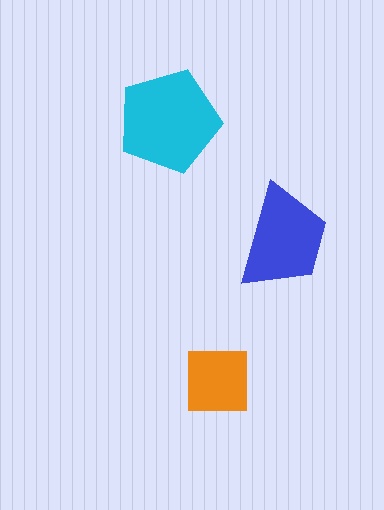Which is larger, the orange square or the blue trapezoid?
The blue trapezoid.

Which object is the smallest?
The orange square.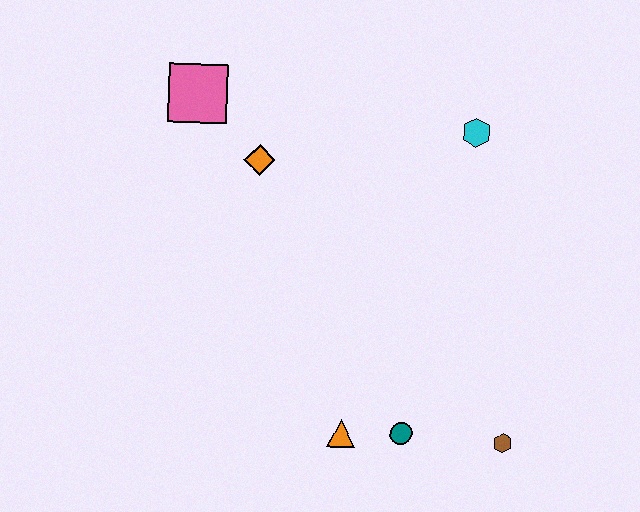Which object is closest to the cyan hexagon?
The orange diamond is closest to the cyan hexagon.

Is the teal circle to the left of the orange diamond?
No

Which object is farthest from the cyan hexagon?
The orange triangle is farthest from the cyan hexagon.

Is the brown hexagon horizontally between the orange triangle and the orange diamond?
No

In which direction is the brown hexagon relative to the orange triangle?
The brown hexagon is to the right of the orange triangle.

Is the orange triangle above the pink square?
No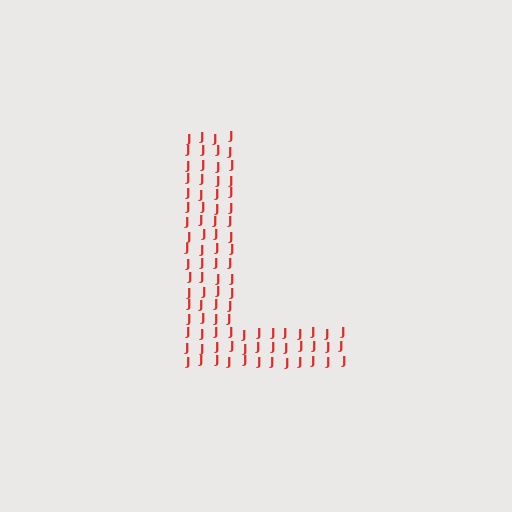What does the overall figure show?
The overall figure shows the letter L.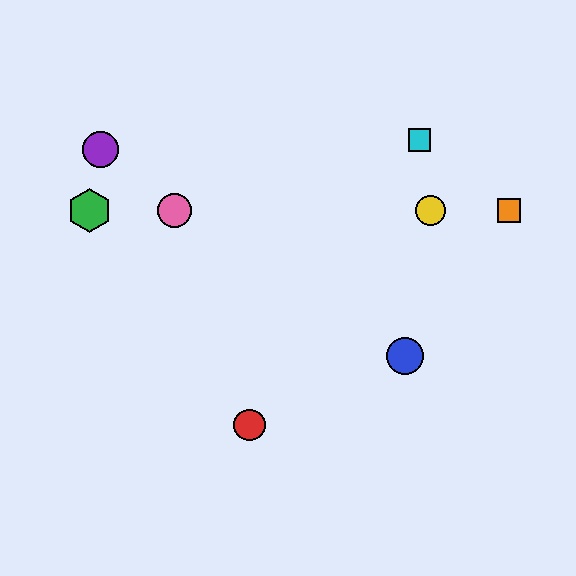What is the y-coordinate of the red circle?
The red circle is at y≈425.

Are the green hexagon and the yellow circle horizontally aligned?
Yes, both are at y≈210.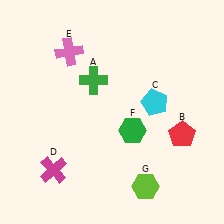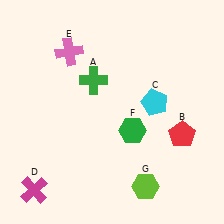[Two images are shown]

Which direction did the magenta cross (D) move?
The magenta cross (D) moved down.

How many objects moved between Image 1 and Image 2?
1 object moved between the two images.